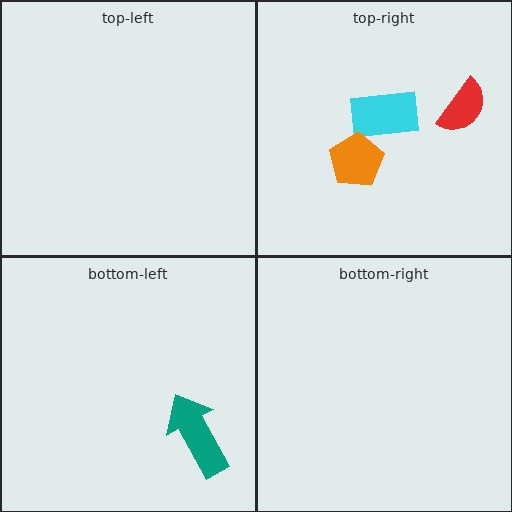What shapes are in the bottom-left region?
The teal arrow.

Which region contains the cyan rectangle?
The top-right region.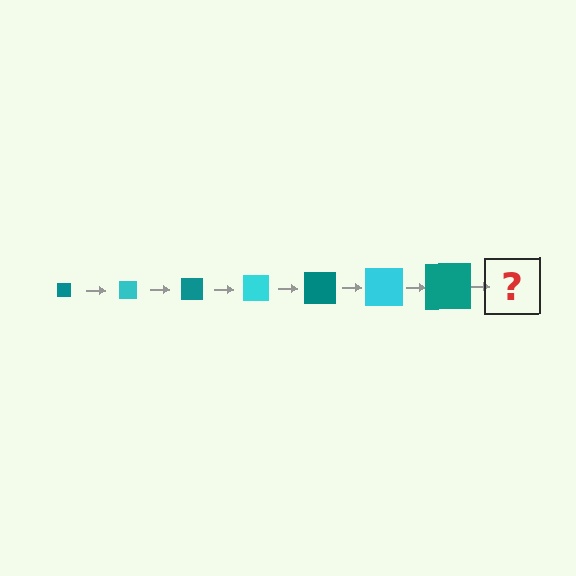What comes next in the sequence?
The next element should be a cyan square, larger than the previous one.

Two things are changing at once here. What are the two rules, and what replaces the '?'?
The two rules are that the square grows larger each step and the color cycles through teal and cyan. The '?' should be a cyan square, larger than the previous one.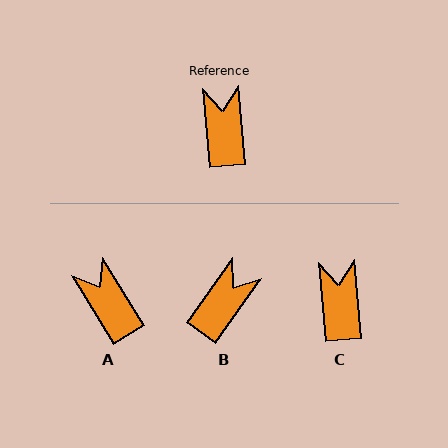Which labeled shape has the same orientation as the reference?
C.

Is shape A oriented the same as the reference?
No, it is off by about 27 degrees.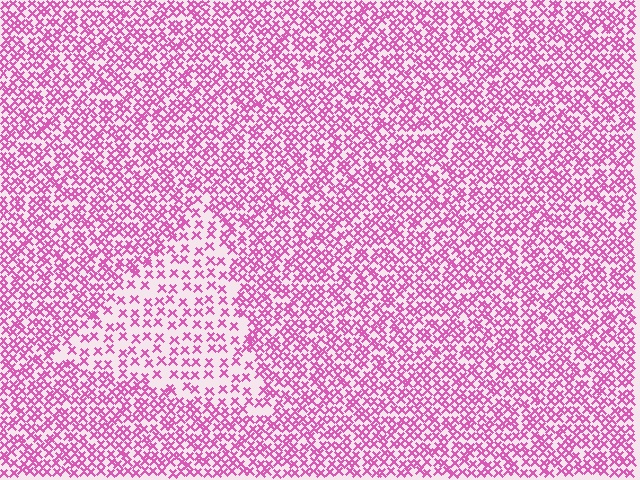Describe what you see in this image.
The image contains small pink elements arranged at two different densities. A triangle-shaped region is visible where the elements are less densely packed than the surrounding area.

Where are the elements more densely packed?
The elements are more densely packed outside the triangle boundary.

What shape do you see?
I see a triangle.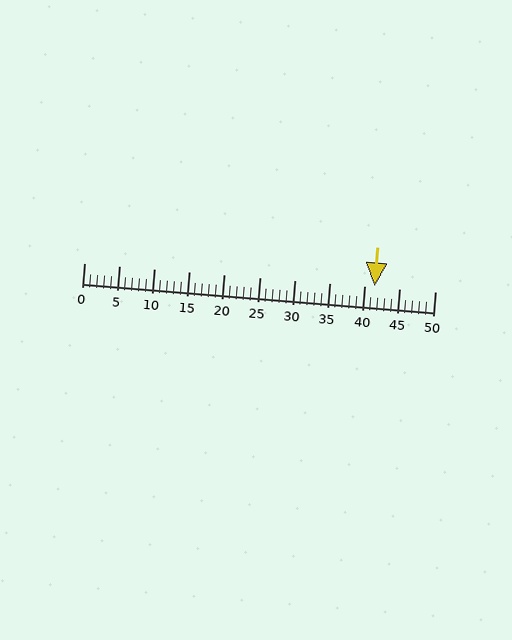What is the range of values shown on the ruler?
The ruler shows values from 0 to 50.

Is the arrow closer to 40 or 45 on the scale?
The arrow is closer to 40.